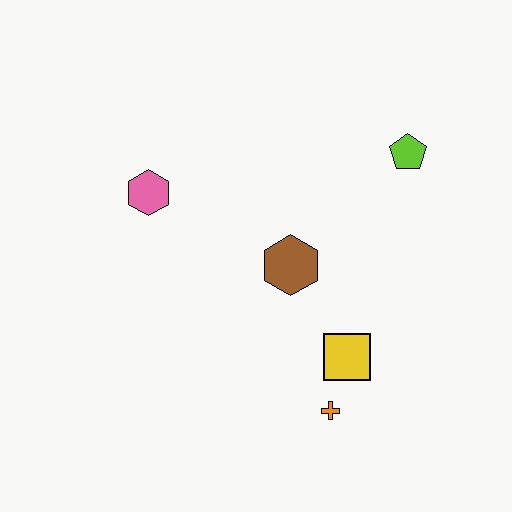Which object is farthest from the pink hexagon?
The orange cross is farthest from the pink hexagon.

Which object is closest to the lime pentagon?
The brown hexagon is closest to the lime pentagon.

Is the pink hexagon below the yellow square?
No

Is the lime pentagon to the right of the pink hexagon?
Yes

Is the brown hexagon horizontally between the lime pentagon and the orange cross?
No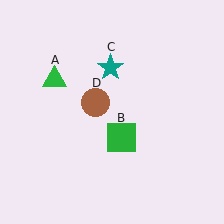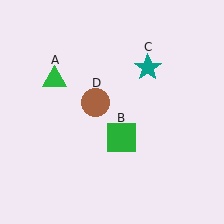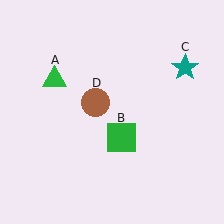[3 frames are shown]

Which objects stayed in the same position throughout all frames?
Green triangle (object A) and green square (object B) and brown circle (object D) remained stationary.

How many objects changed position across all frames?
1 object changed position: teal star (object C).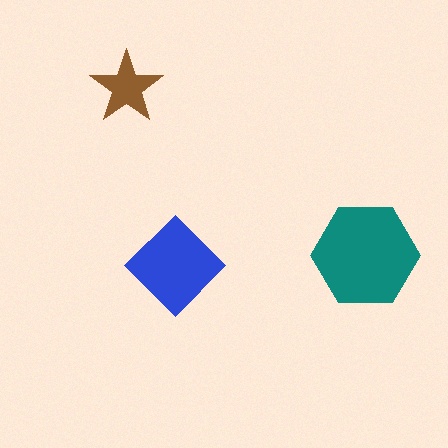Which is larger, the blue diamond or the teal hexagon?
The teal hexagon.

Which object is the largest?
The teal hexagon.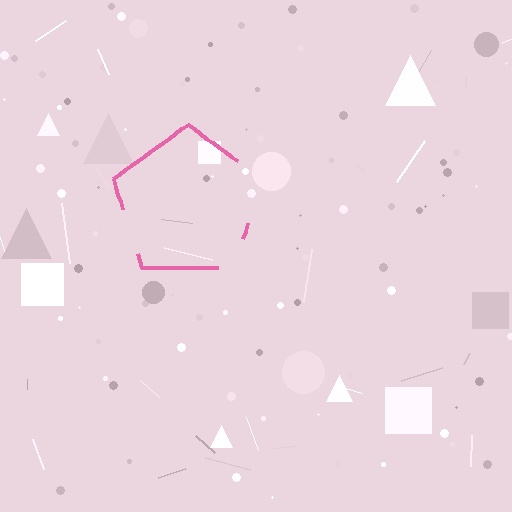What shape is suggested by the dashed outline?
The dashed outline suggests a pentagon.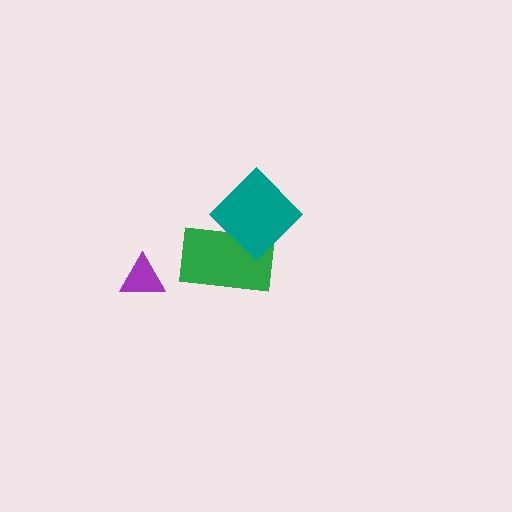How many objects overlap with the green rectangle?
1 object overlaps with the green rectangle.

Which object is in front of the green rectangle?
The teal diamond is in front of the green rectangle.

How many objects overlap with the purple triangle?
0 objects overlap with the purple triangle.